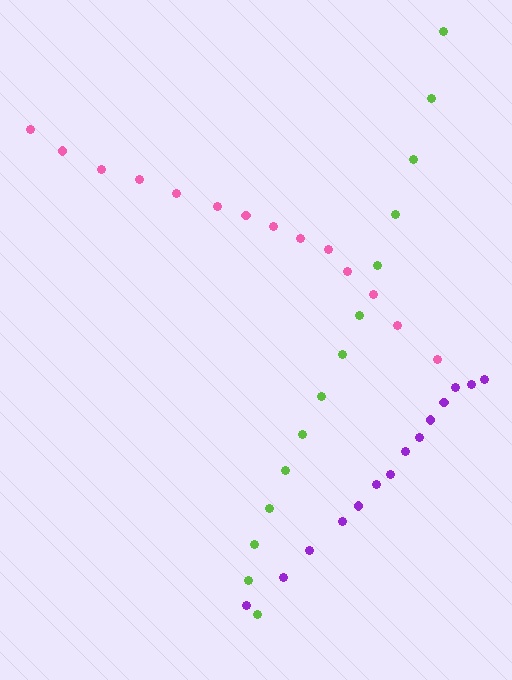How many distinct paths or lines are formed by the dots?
There are 3 distinct paths.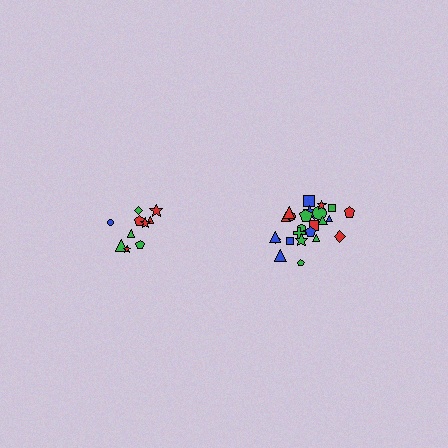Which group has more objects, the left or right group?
The right group.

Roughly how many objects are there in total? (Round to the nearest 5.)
Roughly 35 objects in total.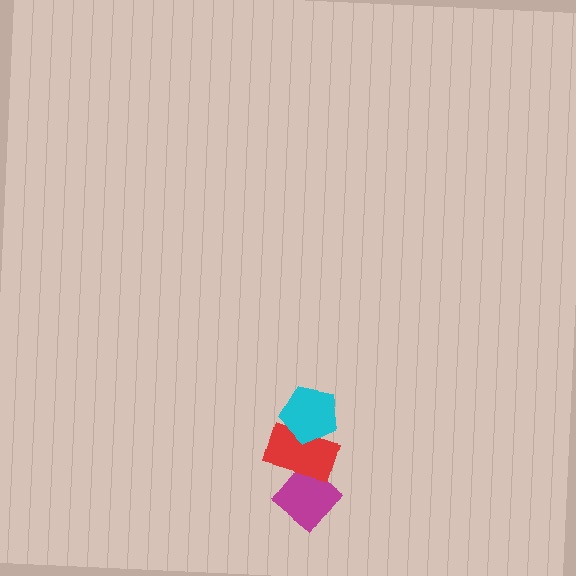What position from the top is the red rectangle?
The red rectangle is 2nd from the top.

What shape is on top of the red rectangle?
The cyan pentagon is on top of the red rectangle.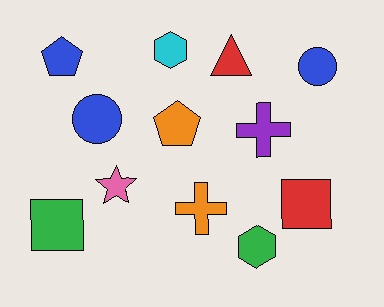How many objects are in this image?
There are 12 objects.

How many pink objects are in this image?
There is 1 pink object.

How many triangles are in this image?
There is 1 triangle.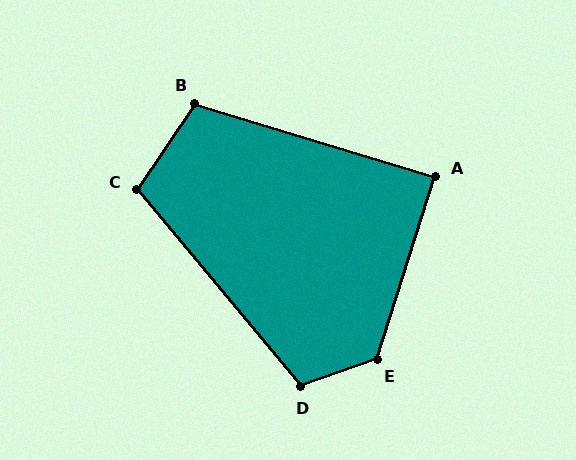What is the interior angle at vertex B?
Approximately 108 degrees (obtuse).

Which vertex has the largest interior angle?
E, at approximately 127 degrees.